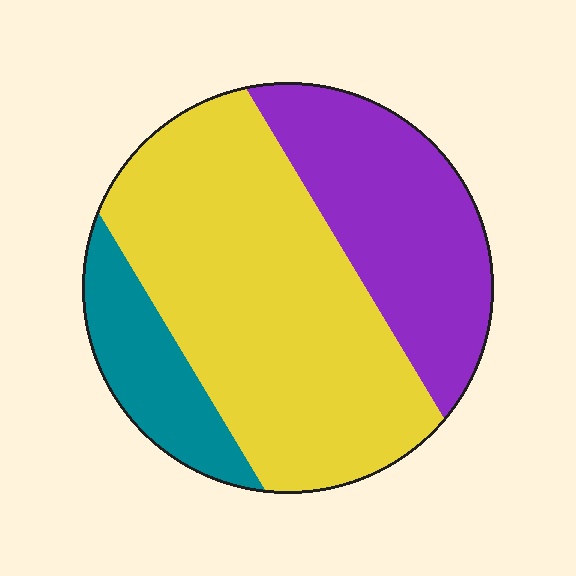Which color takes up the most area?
Yellow, at roughly 55%.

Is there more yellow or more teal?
Yellow.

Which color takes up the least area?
Teal, at roughly 15%.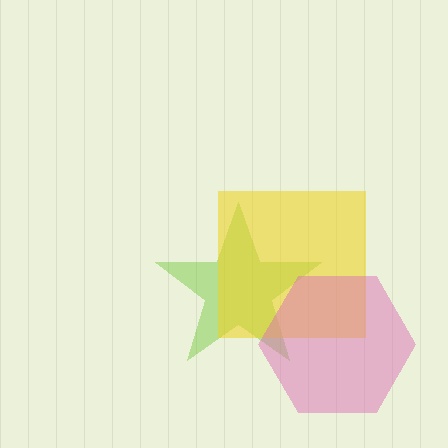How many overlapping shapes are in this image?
There are 3 overlapping shapes in the image.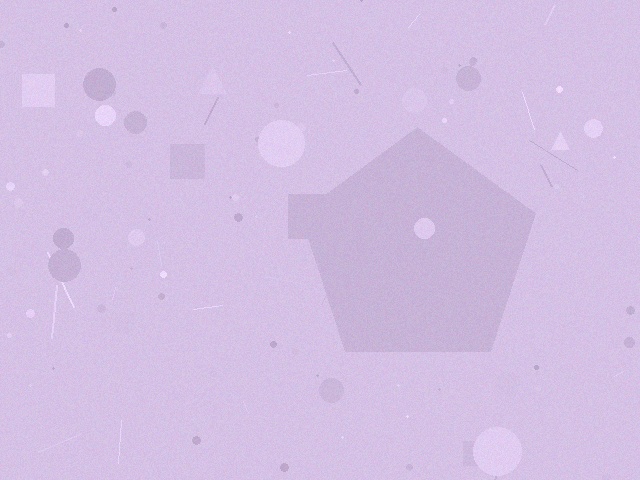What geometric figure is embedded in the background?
A pentagon is embedded in the background.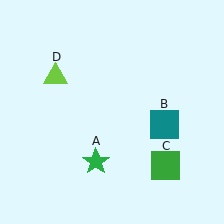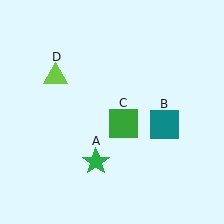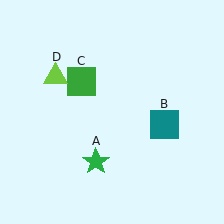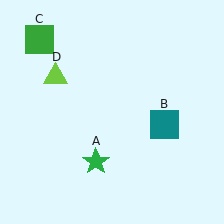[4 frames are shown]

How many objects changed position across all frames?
1 object changed position: green square (object C).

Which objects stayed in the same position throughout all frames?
Green star (object A) and teal square (object B) and lime triangle (object D) remained stationary.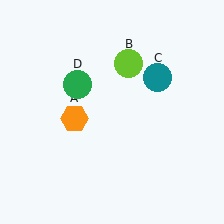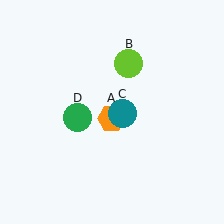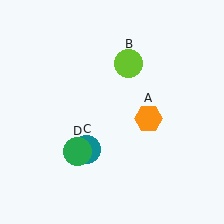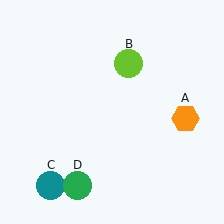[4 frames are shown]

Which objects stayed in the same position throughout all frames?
Lime circle (object B) remained stationary.